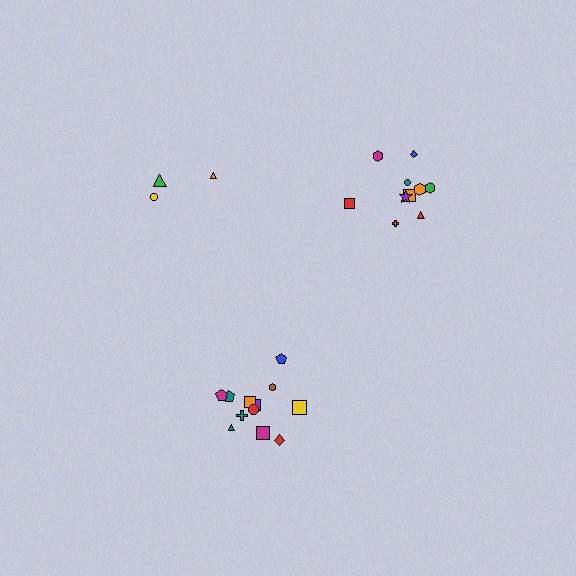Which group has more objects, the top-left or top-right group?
The top-right group.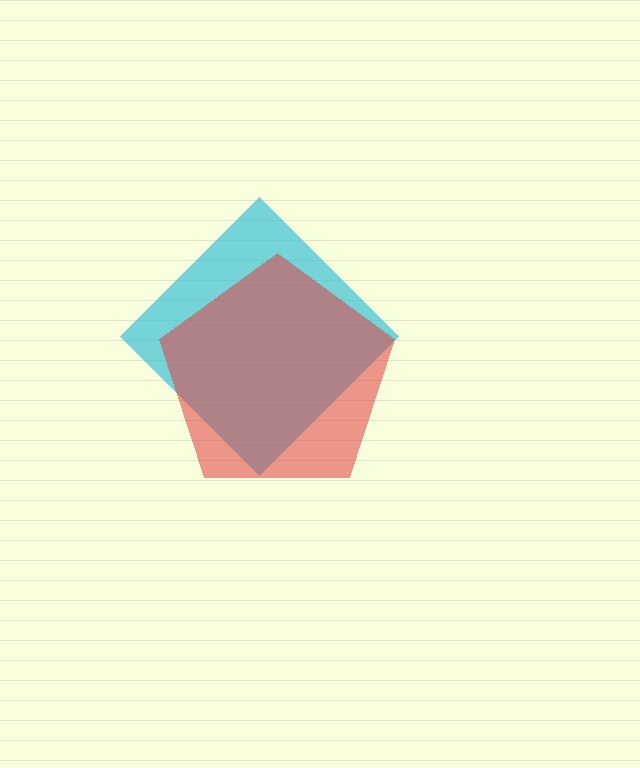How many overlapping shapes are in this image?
There are 2 overlapping shapes in the image.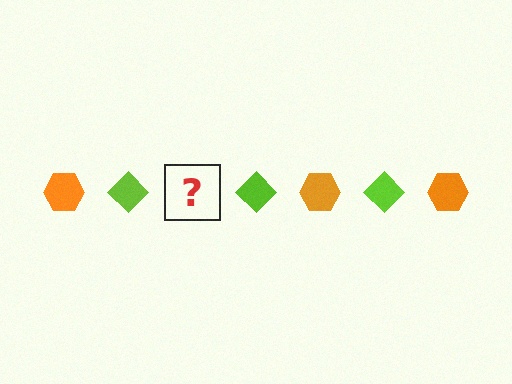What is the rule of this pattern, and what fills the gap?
The rule is that the pattern alternates between orange hexagon and lime diamond. The gap should be filled with an orange hexagon.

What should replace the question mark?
The question mark should be replaced with an orange hexagon.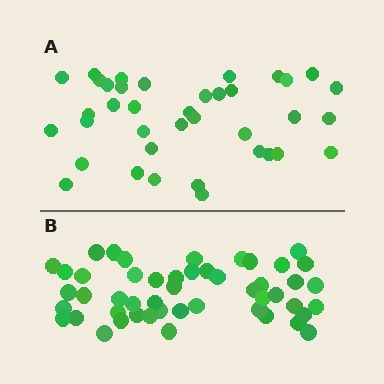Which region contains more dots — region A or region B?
Region B (the bottom region) has more dots.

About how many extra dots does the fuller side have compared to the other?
Region B has roughly 12 or so more dots than region A.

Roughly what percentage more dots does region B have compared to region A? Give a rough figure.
About 30% more.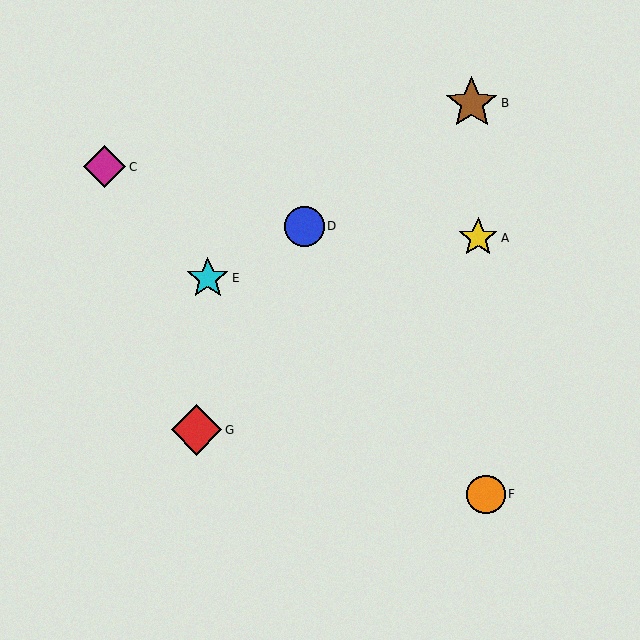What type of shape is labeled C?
Shape C is a magenta diamond.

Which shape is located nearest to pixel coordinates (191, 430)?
The red diamond (labeled G) at (197, 430) is nearest to that location.